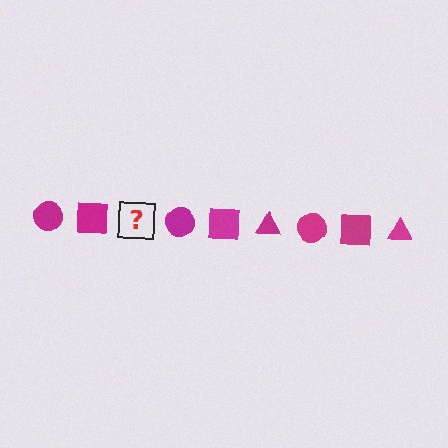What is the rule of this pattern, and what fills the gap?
The rule is that the pattern cycles through circle, square, triangle shapes in magenta. The gap should be filled with a magenta triangle.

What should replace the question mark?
The question mark should be replaced with a magenta triangle.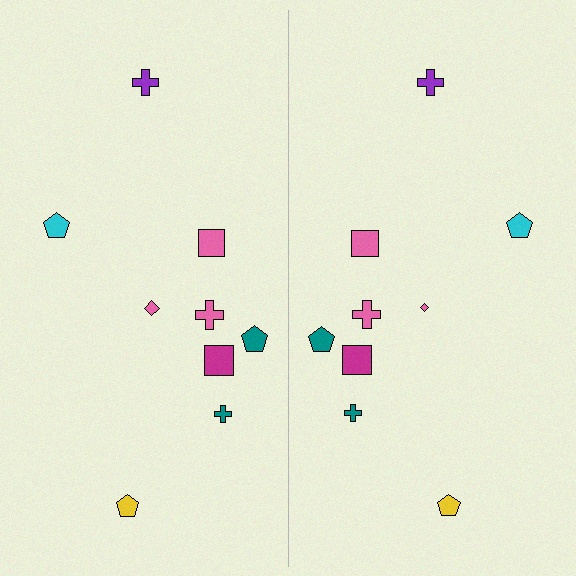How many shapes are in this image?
There are 18 shapes in this image.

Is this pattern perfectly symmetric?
No, the pattern is not perfectly symmetric. The pink diamond on the right side has a different size than its mirror counterpart.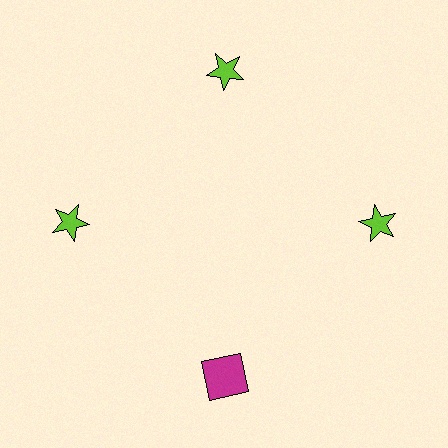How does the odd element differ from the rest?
It differs in both color (magenta instead of lime) and shape (square instead of star).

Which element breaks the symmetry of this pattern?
The magenta square at roughly the 6 o'clock position breaks the symmetry. All other shapes are lime stars.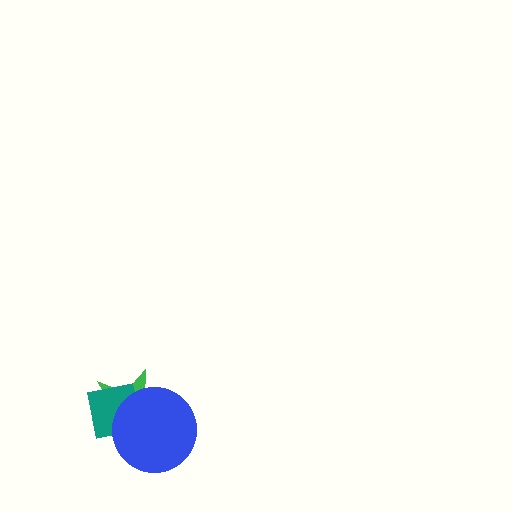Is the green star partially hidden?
Yes, it is partially covered by another shape.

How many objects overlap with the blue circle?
2 objects overlap with the blue circle.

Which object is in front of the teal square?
The blue circle is in front of the teal square.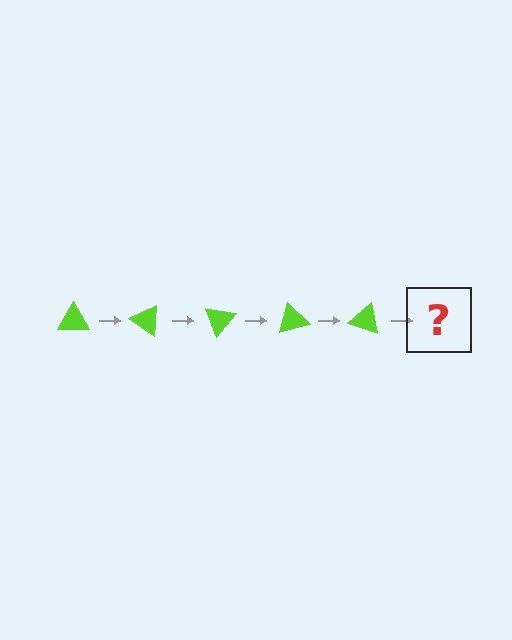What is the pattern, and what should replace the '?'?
The pattern is that the triangle rotates 35 degrees each step. The '?' should be a lime triangle rotated 175 degrees.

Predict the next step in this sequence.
The next step is a lime triangle rotated 175 degrees.